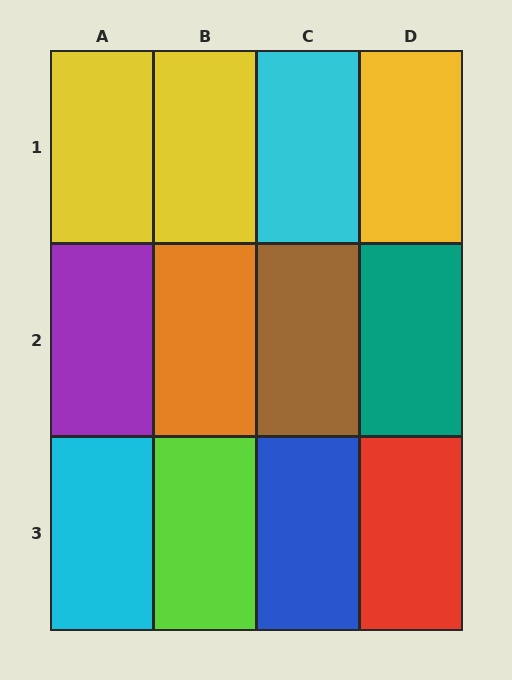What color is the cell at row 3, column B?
Lime.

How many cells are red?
1 cell is red.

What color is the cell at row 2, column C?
Brown.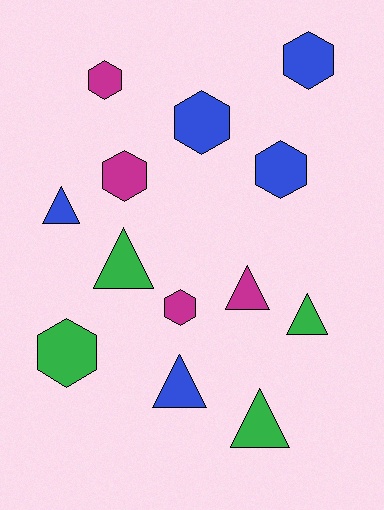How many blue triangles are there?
There are 2 blue triangles.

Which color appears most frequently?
Blue, with 5 objects.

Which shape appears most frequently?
Hexagon, with 7 objects.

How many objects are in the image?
There are 13 objects.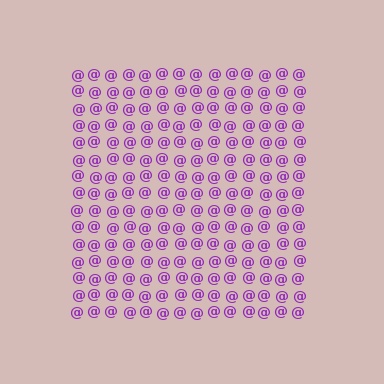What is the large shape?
The large shape is a square.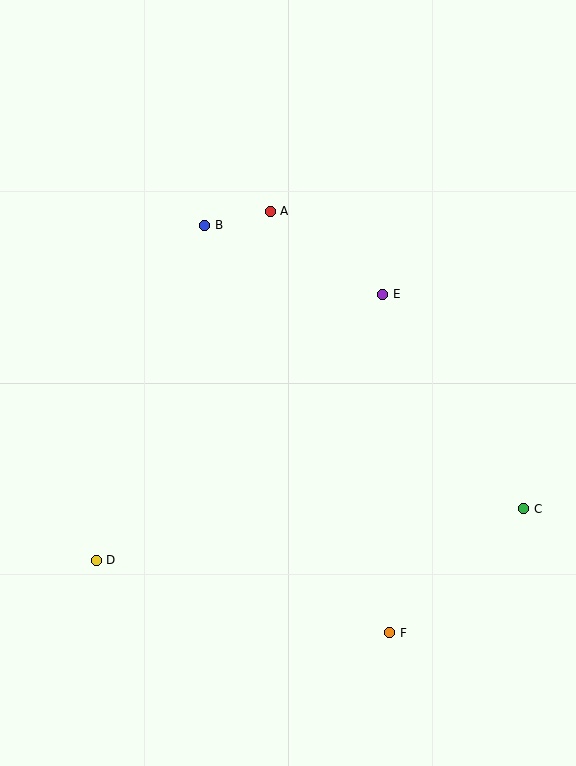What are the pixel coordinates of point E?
Point E is at (383, 294).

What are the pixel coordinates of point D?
Point D is at (96, 560).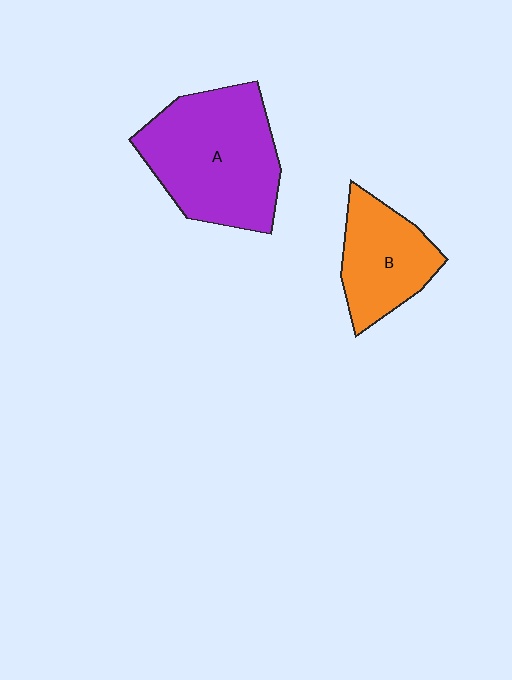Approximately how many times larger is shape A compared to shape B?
Approximately 1.7 times.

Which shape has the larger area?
Shape A (purple).